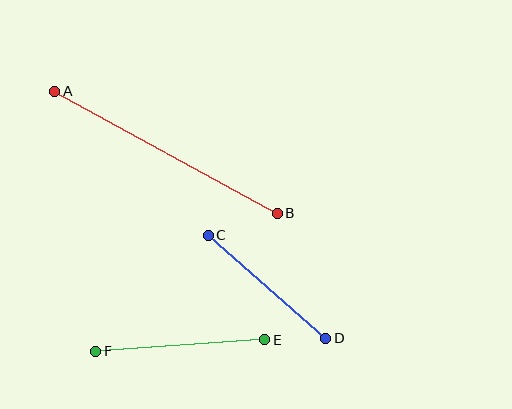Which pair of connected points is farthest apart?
Points A and B are farthest apart.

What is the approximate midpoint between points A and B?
The midpoint is at approximately (166, 152) pixels.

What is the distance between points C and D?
The distance is approximately 156 pixels.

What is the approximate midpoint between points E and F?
The midpoint is at approximately (180, 346) pixels.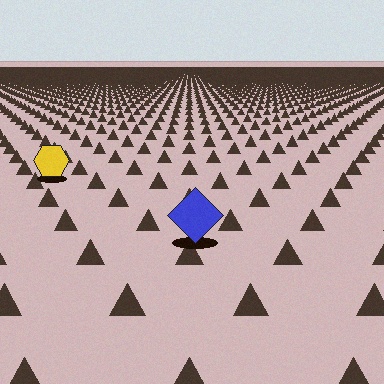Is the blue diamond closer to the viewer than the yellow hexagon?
Yes. The blue diamond is closer — you can tell from the texture gradient: the ground texture is coarser near it.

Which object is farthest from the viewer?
The yellow hexagon is farthest from the viewer. It appears smaller and the ground texture around it is denser.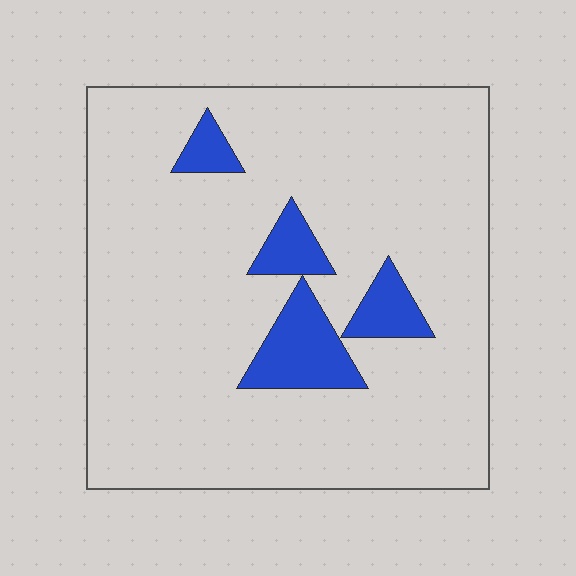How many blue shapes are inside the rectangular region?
4.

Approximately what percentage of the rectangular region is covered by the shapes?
Approximately 10%.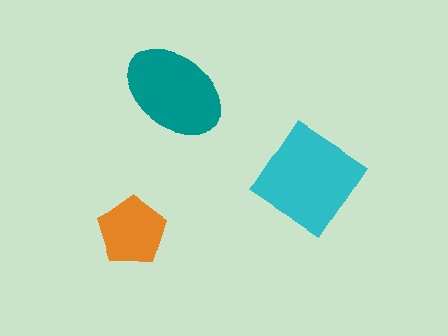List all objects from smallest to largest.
The orange pentagon, the teal ellipse, the cyan diamond.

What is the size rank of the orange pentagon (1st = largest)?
3rd.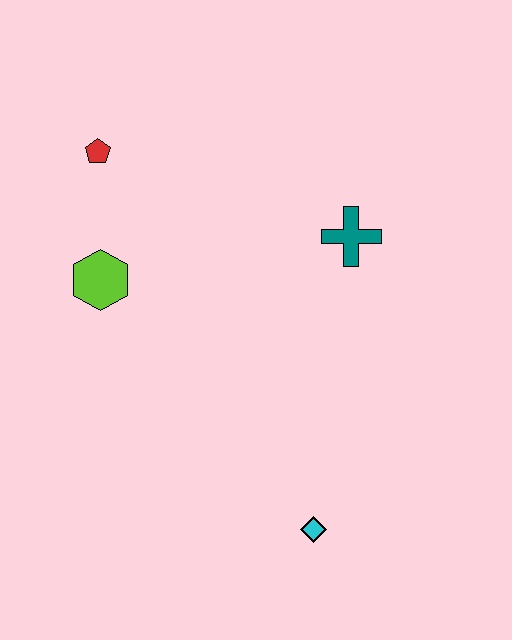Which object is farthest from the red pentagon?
The cyan diamond is farthest from the red pentagon.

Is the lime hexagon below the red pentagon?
Yes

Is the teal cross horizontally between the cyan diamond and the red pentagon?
No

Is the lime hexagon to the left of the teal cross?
Yes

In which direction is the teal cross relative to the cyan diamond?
The teal cross is above the cyan diamond.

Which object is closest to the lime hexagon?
The red pentagon is closest to the lime hexagon.